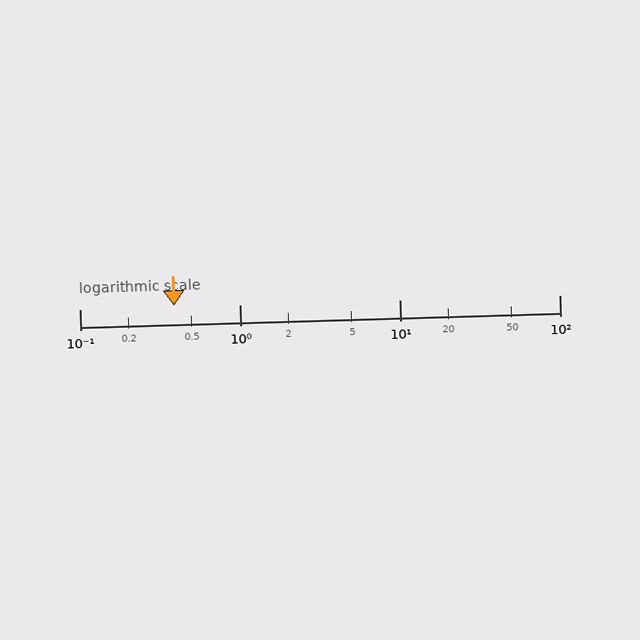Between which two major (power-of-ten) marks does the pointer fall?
The pointer is between 0.1 and 1.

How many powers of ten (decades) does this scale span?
The scale spans 3 decades, from 0.1 to 100.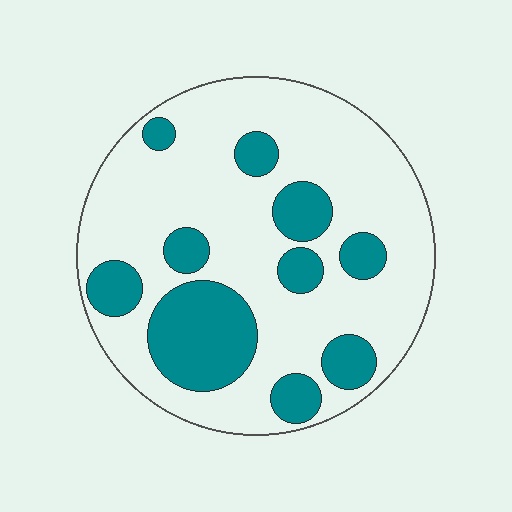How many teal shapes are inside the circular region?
10.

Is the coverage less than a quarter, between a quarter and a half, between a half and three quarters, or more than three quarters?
Between a quarter and a half.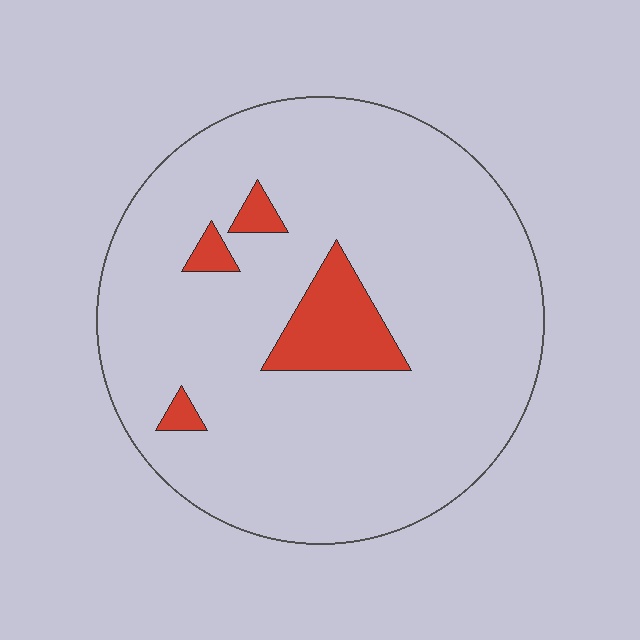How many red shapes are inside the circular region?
4.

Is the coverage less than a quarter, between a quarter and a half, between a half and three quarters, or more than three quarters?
Less than a quarter.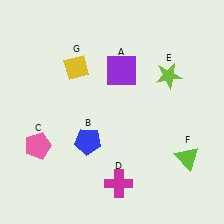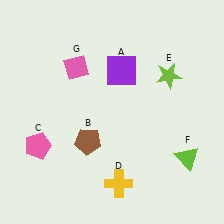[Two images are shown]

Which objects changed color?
B changed from blue to brown. D changed from magenta to yellow. G changed from yellow to pink.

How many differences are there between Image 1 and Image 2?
There are 3 differences between the two images.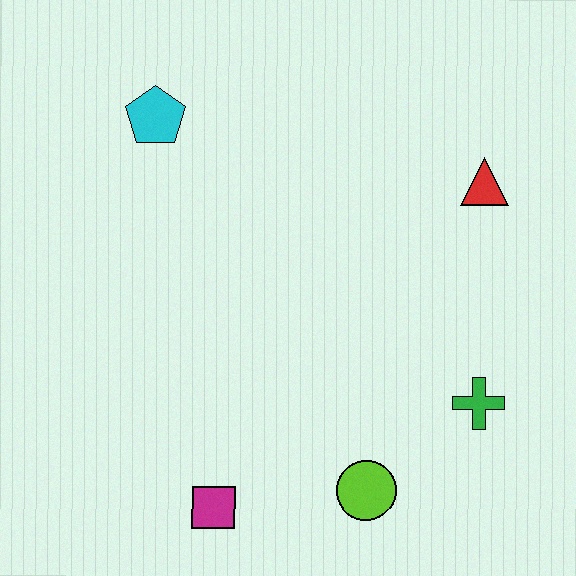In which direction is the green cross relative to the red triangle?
The green cross is below the red triangle.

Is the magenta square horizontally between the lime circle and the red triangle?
No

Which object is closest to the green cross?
The lime circle is closest to the green cross.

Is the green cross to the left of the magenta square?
No